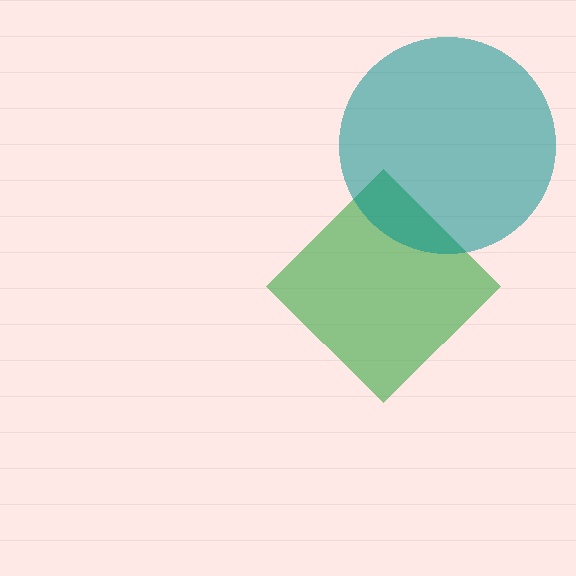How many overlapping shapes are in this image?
There are 2 overlapping shapes in the image.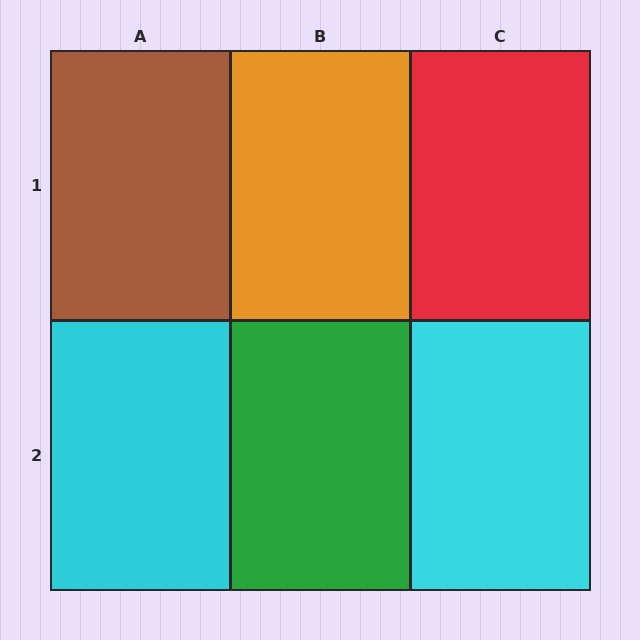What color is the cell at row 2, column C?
Cyan.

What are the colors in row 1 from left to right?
Brown, orange, red.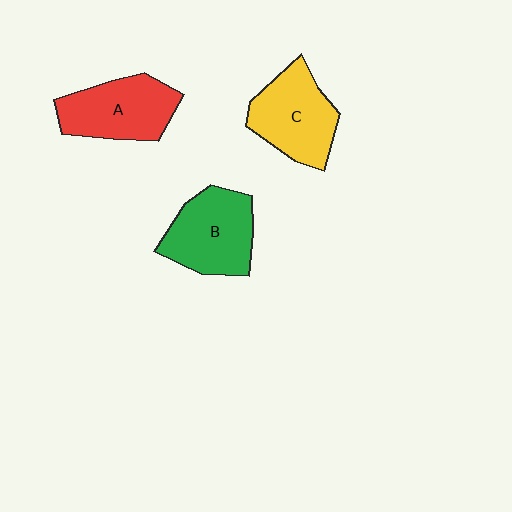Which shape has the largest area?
Shape B (green).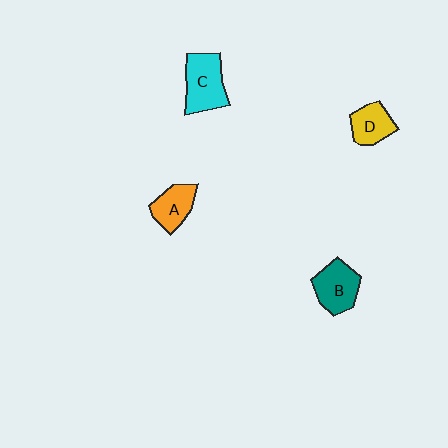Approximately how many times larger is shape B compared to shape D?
Approximately 1.3 times.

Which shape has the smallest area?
Shape D (yellow).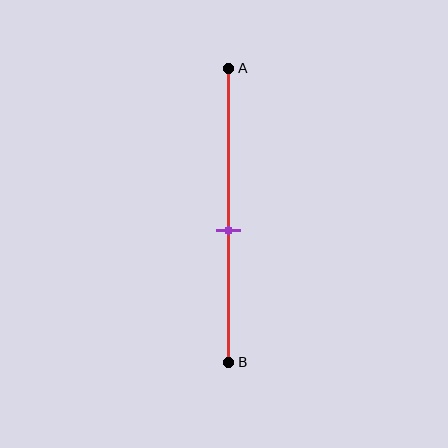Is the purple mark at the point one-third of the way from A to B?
No, the mark is at about 55% from A, not at the 33% one-third point.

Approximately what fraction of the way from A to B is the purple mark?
The purple mark is approximately 55% of the way from A to B.